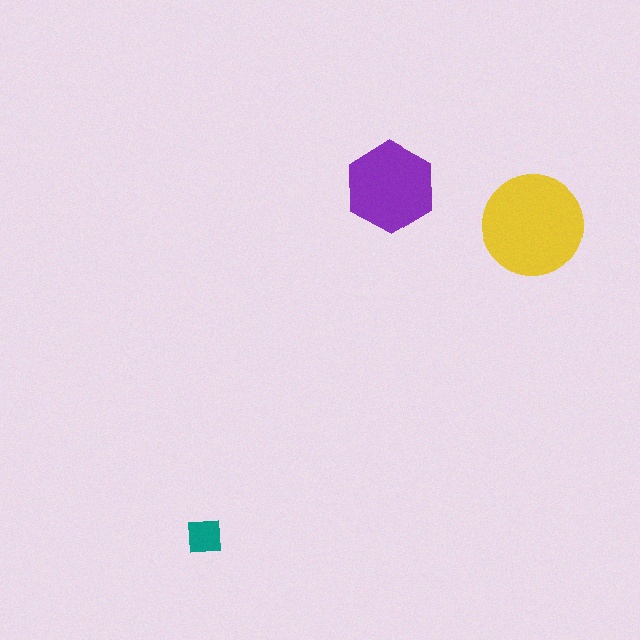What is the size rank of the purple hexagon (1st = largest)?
2nd.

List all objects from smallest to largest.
The teal square, the purple hexagon, the yellow circle.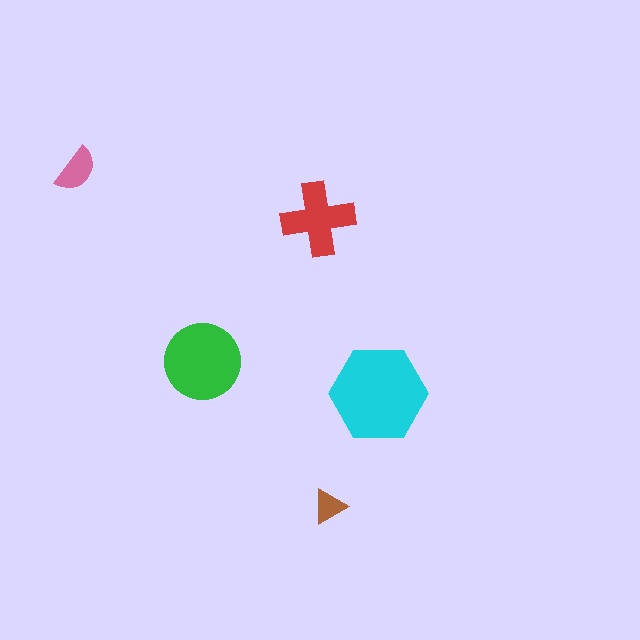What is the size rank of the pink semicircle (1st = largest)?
4th.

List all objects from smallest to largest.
The brown triangle, the pink semicircle, the red cross, the green circle, the cyan hexagon.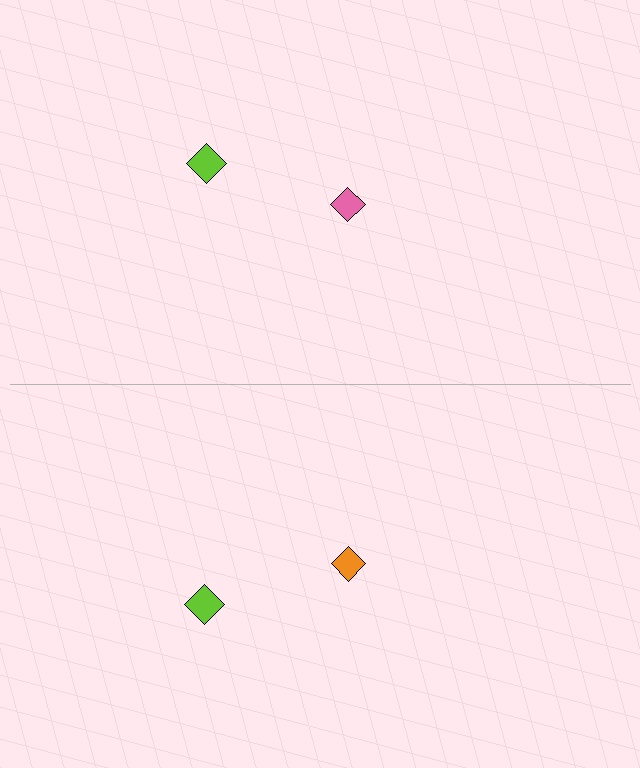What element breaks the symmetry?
The orange diamond on the bottom side breaks the symmetry — its mirror counterpart is pink.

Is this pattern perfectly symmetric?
No, the pattern is not perfectly symmetric. The orange diamond on the bottom side breaks the symmetry — its mirror counterpart is pink.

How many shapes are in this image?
There are 4 shapes in this image.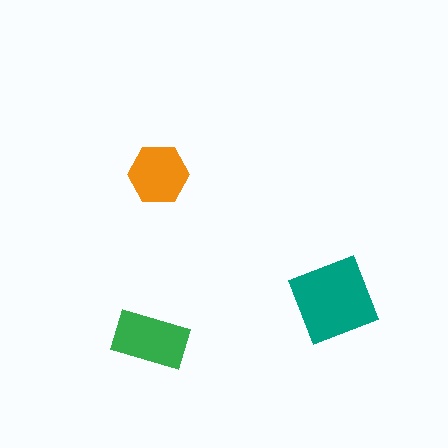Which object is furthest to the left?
The green rectangle is leftmost.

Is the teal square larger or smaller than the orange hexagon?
Larger.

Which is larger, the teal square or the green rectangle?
The teal square.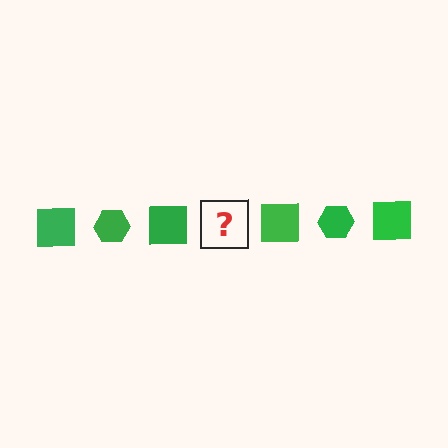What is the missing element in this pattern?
The missing element is a green hexagon.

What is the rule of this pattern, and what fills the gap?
The rule is that the pattern cycles through square, hexagon shapes in green. The gap should be filled with a green hexagon.